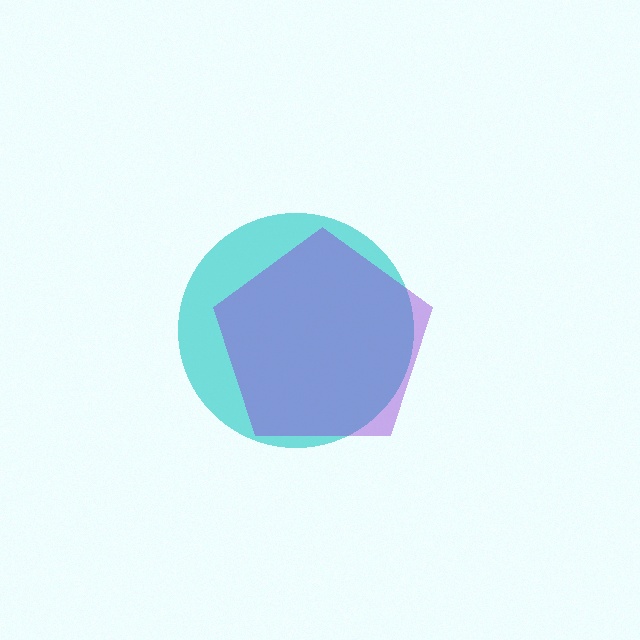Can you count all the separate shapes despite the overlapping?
Yes, there are 2 separate shapes.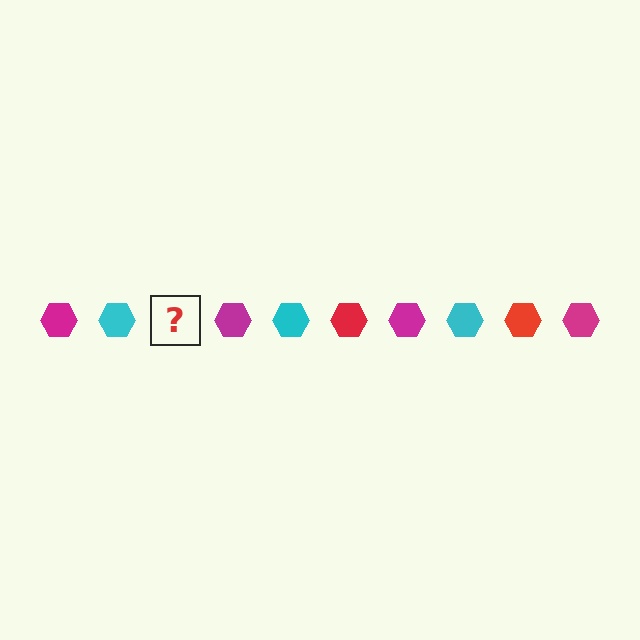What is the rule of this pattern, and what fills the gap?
The rule is that the pattern cycles through magenta, cyan, red hexagons. The gap should be filled with a red hexagon.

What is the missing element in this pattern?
The missing element is a red hexagon.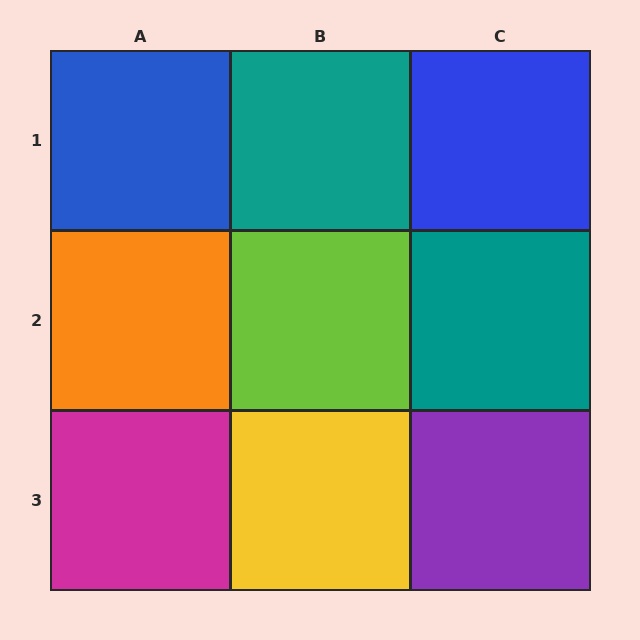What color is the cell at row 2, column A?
Orange.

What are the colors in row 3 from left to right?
Magenta, yellow, purple.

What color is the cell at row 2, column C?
Teal.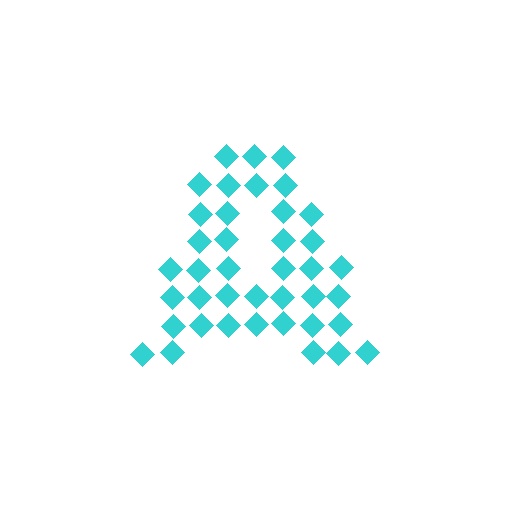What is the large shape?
The large shape is the letter A.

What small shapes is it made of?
It is made of small diamonds.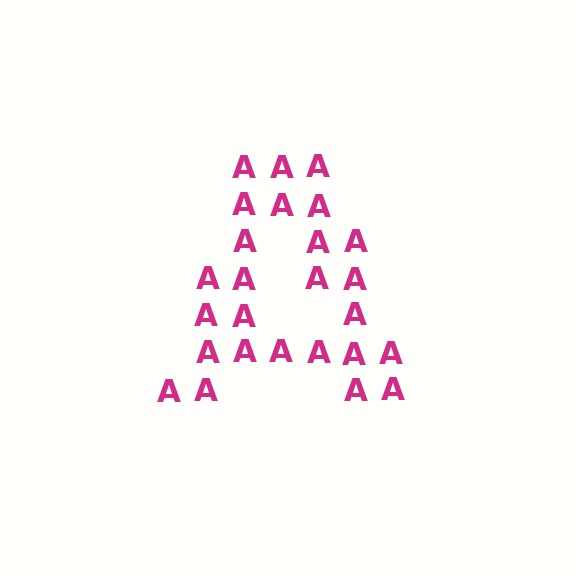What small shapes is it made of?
It is made of small letter A's.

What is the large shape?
The large shape is the letter A.